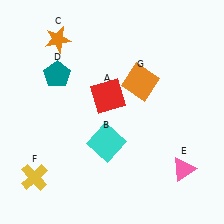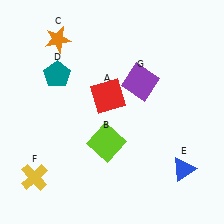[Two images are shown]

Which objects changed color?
B changed from cyan to lime. E changed from pink to blue. G changed from orange to purple.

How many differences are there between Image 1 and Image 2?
There are 3 differences between the two images.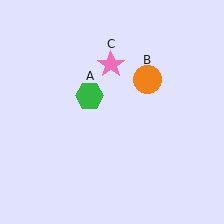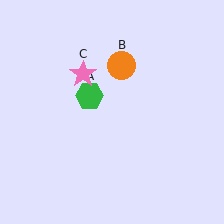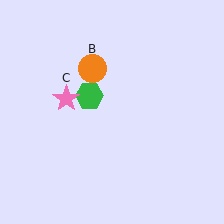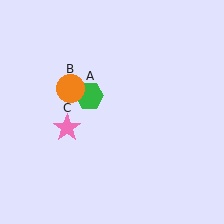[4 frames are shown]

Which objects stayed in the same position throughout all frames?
Green hexagon (object A) remained stationary.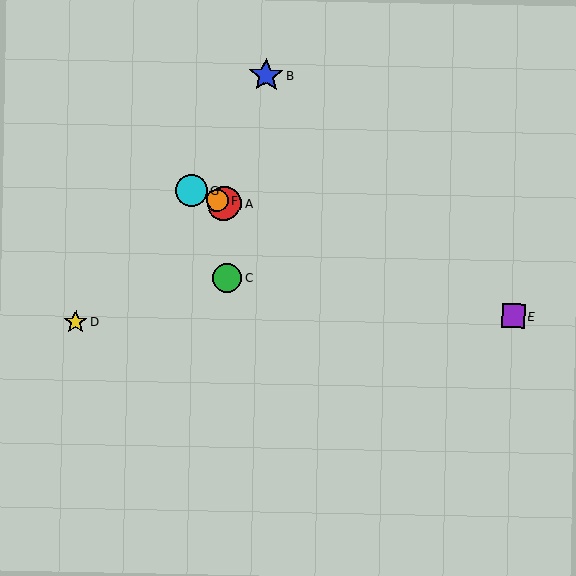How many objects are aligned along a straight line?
4 objects (A, E, F, G) are aligned along a straight line.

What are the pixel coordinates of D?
Object D is at (76, 322).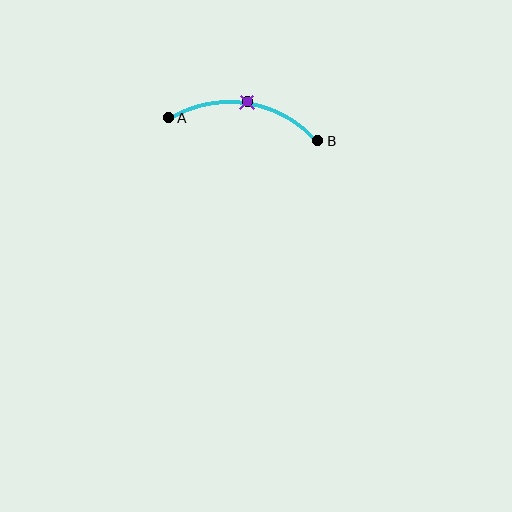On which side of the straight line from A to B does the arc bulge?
The arc bulges above the straight line connecting A and B.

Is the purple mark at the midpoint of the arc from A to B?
Yes. The purple mark lies on the arc at equal arc-length from both A and B — it is the arc midpoint.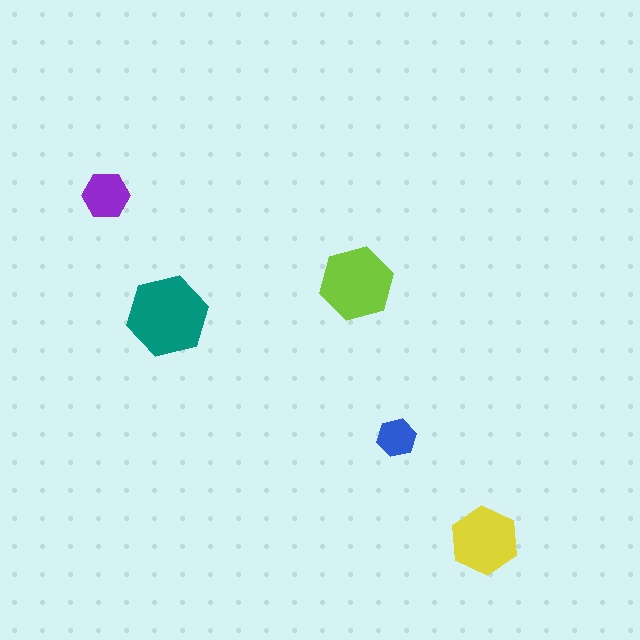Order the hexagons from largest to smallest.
the teal one, the lime one, the yellow one, the purple one, the blue one.